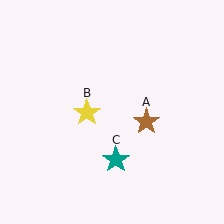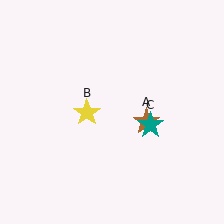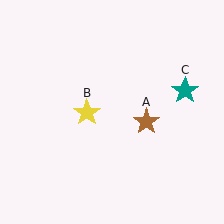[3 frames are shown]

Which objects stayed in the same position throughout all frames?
Brown star (object A) and yellow star (object B) remained stationary.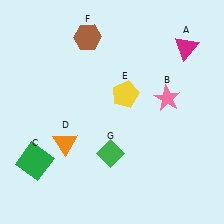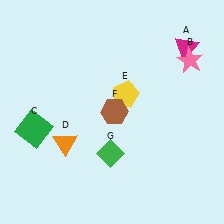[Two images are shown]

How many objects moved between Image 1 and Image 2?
3 objects moved between the two images.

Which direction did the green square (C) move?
The green square (C) moved up.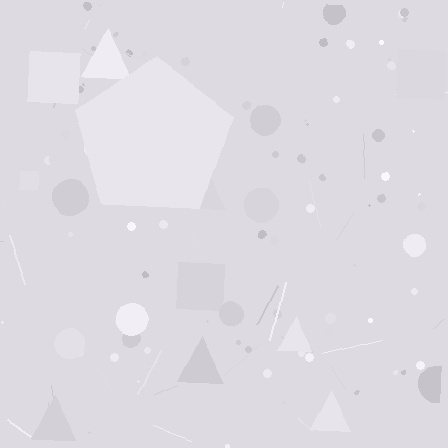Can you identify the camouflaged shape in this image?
The camouflaged shape is a pentagon.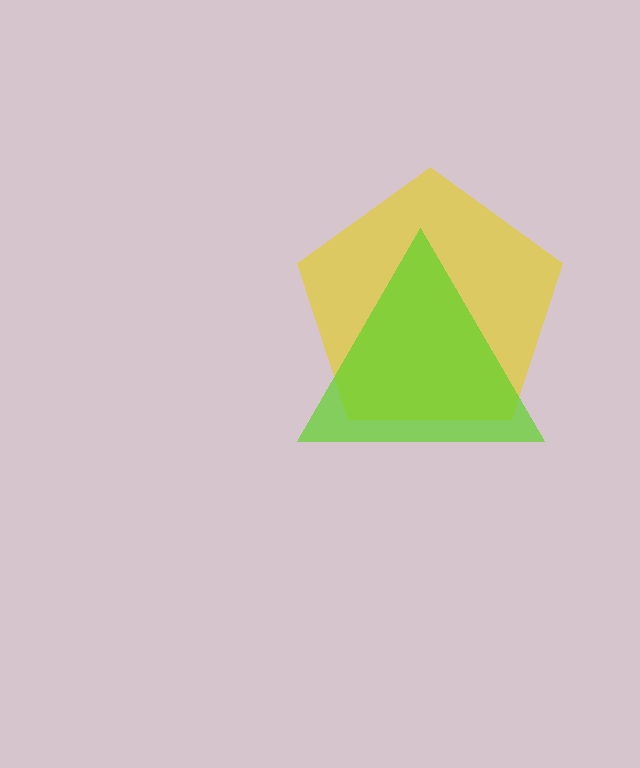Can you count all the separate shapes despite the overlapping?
Yes, there are 2 separate shapes.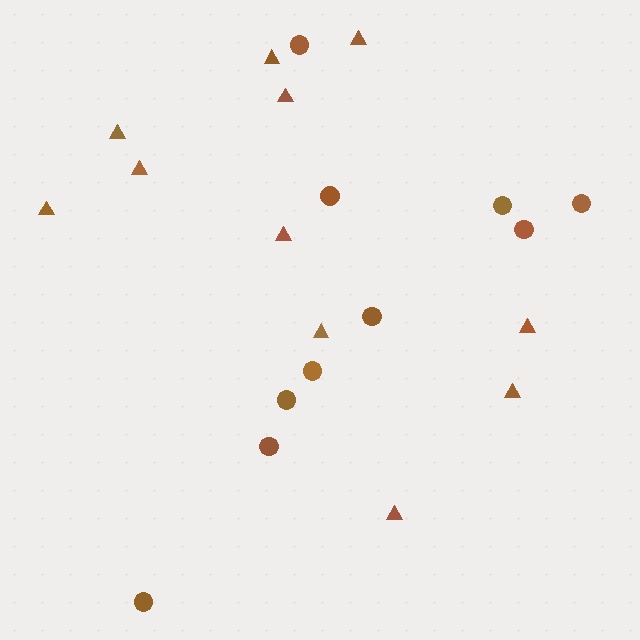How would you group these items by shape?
There are 2 groups: one group of triangles (11) and one group of circles (10).